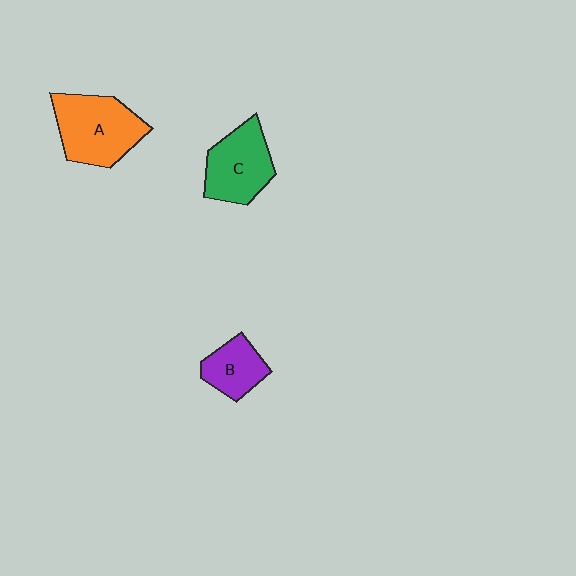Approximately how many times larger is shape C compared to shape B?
Approximately 1.5 times.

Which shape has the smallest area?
Shape B (purple).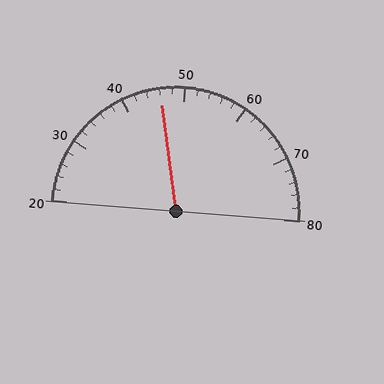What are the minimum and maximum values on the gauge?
The gauge ranges from 20 to 80.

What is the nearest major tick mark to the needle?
The nearest major tick mark is 50.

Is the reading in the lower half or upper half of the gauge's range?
The reading is in the lower half of the range (20 to 80).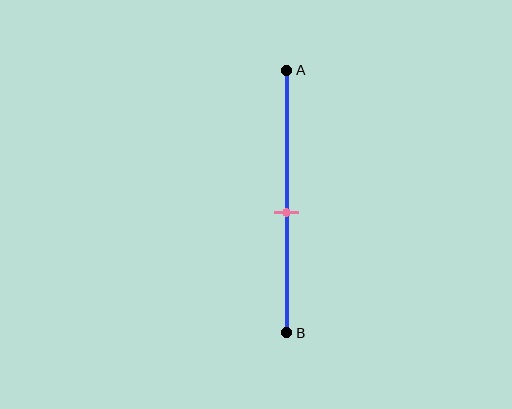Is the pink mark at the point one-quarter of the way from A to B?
No, the mark is at about 55% from A, not at the 25% one-quarter point.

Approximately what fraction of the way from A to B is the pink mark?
The pink mark is approximately 55% of the way from A to B.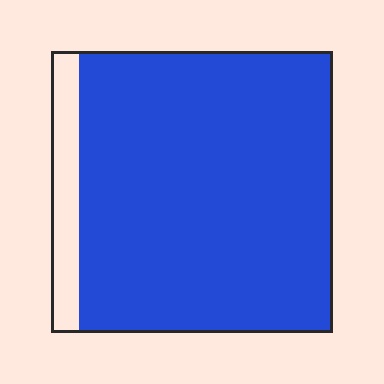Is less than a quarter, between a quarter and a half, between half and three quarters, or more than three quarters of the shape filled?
More than three quarters.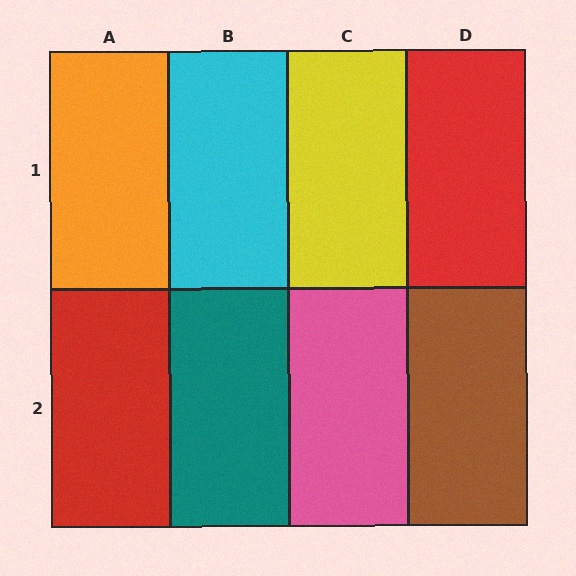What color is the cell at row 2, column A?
Red.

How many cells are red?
2 cells are red.